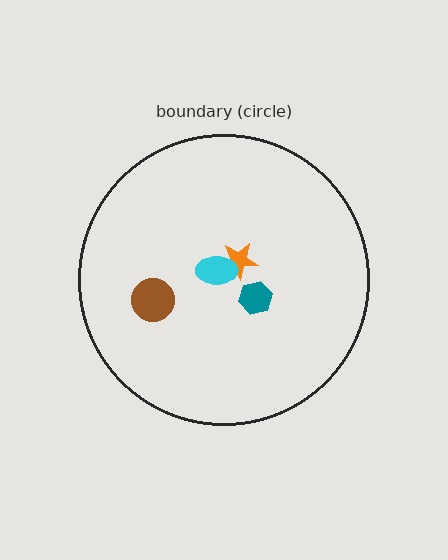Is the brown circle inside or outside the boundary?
Inside.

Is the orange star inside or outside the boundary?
Inside.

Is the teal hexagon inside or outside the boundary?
Inside.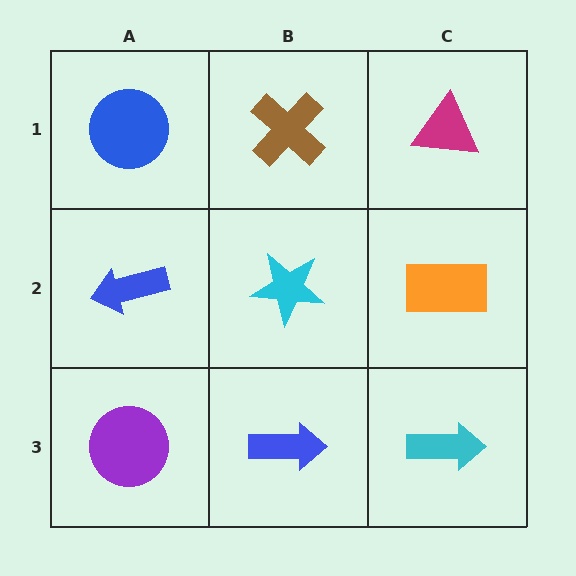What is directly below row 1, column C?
An orange rectangle.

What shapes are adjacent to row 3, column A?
A blue arrow (row 2, column A), a blue arrow (row 3, column B).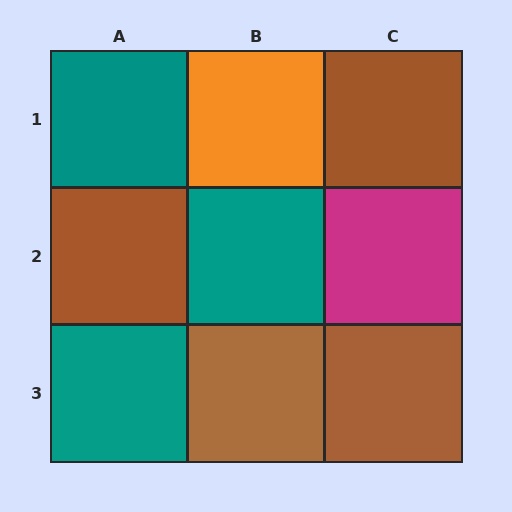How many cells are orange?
1 cell is orange.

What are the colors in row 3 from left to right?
Teal, brown, brown.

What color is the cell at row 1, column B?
Orange.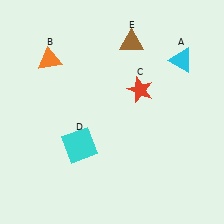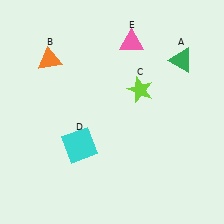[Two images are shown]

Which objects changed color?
A changed from cyan to green. C changed from red to lime. E changed from brown to pink.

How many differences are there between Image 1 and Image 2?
There are 3 differences between the two images.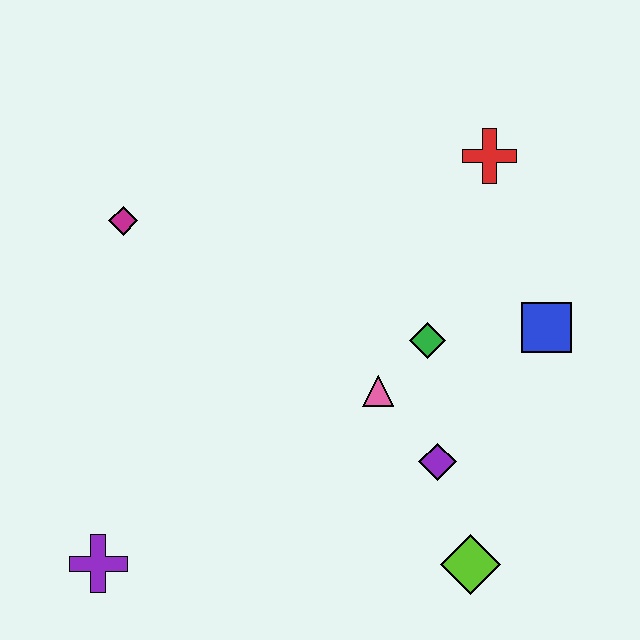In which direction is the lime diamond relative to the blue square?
The lime diamond is below the blue square.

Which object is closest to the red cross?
The blue square is closest to the red cross.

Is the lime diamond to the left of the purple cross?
No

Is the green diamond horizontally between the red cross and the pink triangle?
Yes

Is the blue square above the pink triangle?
Yes